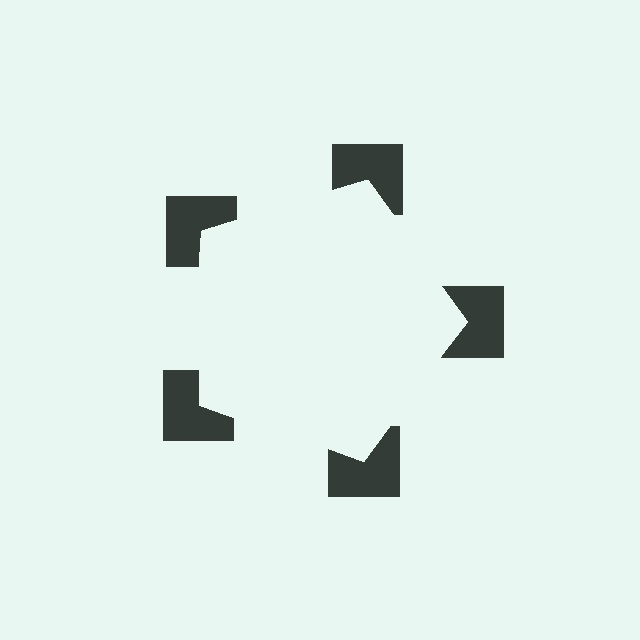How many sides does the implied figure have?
5 sides.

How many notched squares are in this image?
There are 5 — one at each vertex of the illusory pentagon.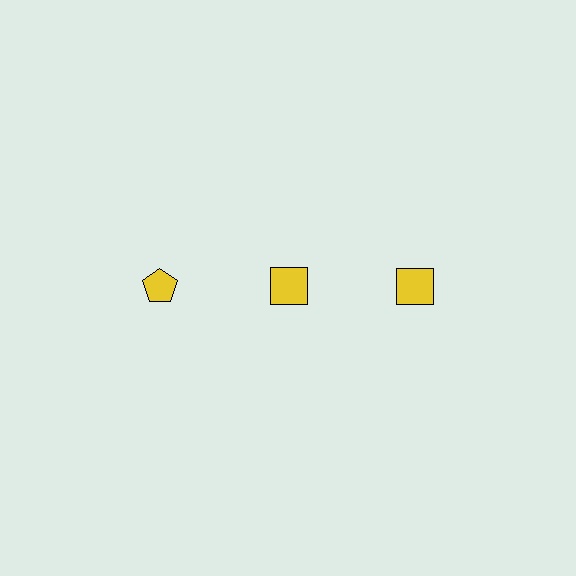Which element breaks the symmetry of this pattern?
The yellow pentagon in the top row, leftmost column breaks the symmetry. All other shapes are yellow squares.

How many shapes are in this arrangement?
There are 3 shapes arranged in a grid pattern.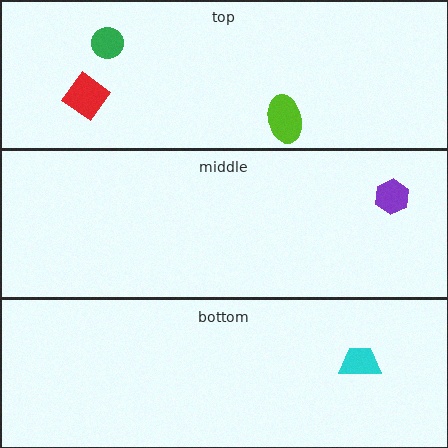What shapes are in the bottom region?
The cyan trapezoid.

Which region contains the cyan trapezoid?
The bottom region.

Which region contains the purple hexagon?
The middle region.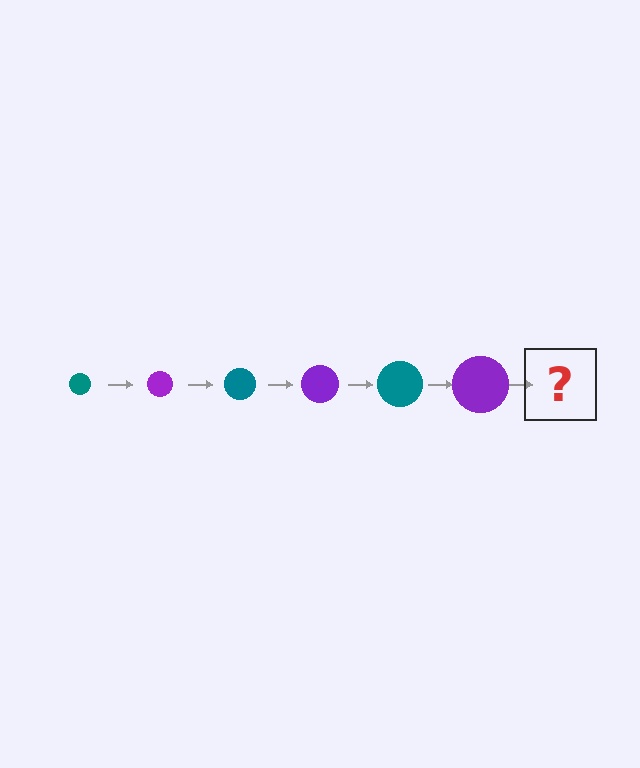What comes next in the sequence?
The next element should be a teal circle, larger than the previous one.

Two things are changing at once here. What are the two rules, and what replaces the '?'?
The two rules are that the circle grows larger each step and the color cycles through teal and purple. The '?' should be a teal circle, larger than the previous one.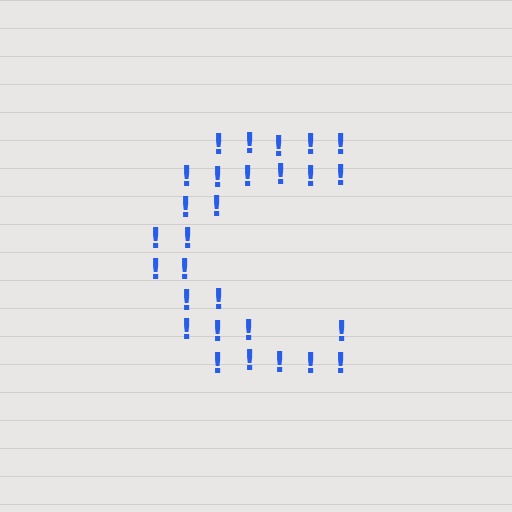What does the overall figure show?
The overall figure shows the letter C.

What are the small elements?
The small elements are exclamation marks.